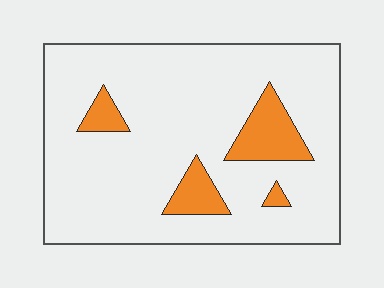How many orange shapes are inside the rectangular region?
4.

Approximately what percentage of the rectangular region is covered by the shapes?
Approximately 15%.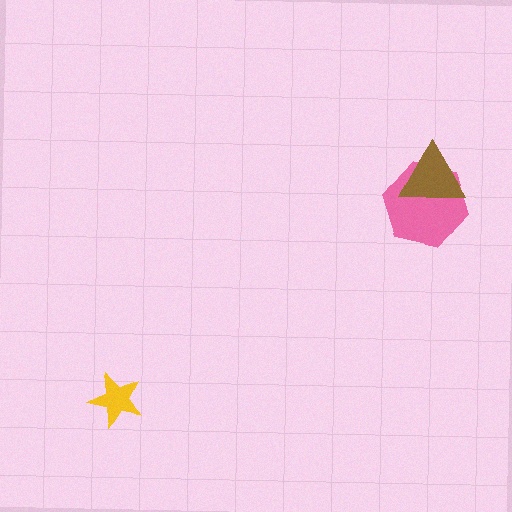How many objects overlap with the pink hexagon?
1 object overlaps with the pink hexagon.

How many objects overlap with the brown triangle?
1 object overlaps with the brown triangle.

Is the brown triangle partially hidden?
No, no other shape covers it.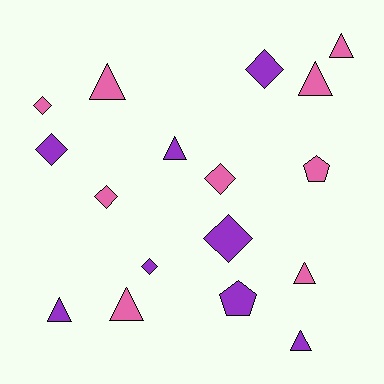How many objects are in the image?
There are 17 objects.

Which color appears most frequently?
Pink, with 9 objects.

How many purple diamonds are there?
There are 4 purple diamonds.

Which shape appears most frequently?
Triangle, with 8 objects.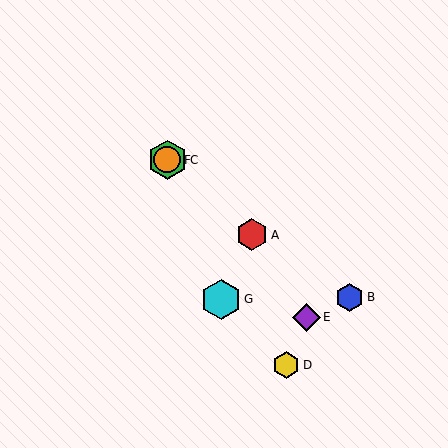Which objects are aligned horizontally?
Objects C, F are aligned horizontally.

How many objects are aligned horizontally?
2 objects (C, F) are aligned horizontally.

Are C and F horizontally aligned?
Yes, both are at y≈160.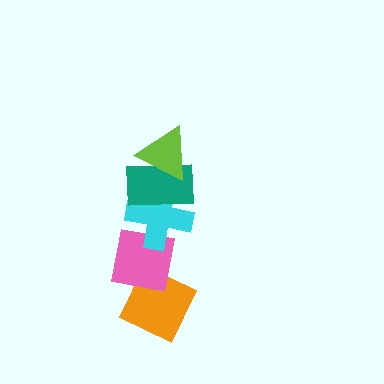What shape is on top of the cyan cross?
The teal rectangle is on top of the cyan cross.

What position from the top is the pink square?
The pink square is 4th from the top.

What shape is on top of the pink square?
The cyan cross is on top of the pink square.